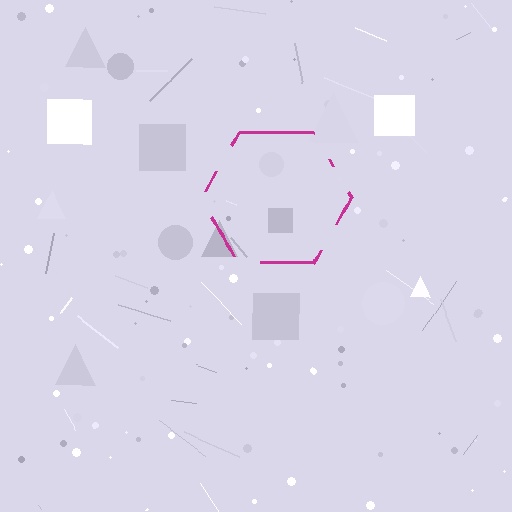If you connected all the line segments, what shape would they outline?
They would outline a hexagon.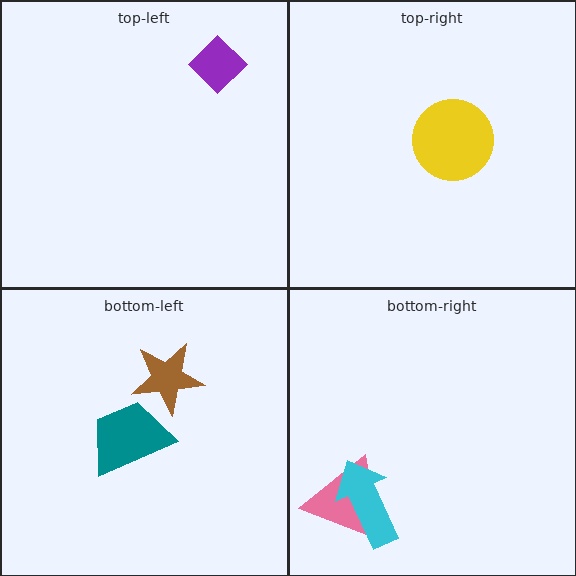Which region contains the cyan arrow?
The bottom-right region.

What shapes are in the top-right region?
The yellow circle.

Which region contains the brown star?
The bottom-left region.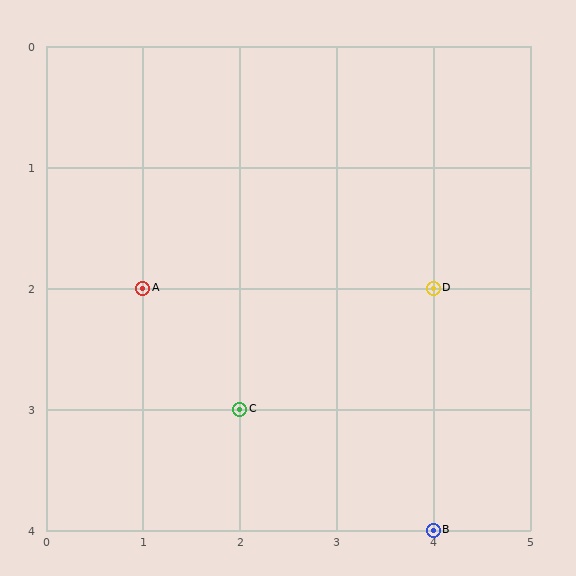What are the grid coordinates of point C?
Point C is at grid coordinates (2, 3).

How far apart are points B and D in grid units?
Points B and D are 2 rows apart.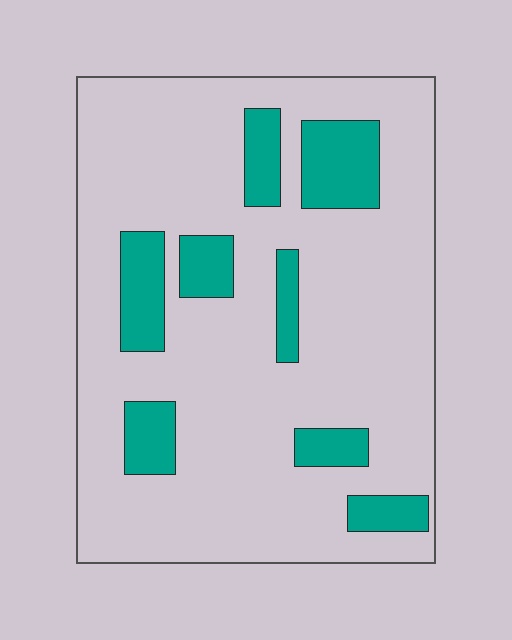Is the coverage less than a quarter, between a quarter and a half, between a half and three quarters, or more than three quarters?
Less than a quarter.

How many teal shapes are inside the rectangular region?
8.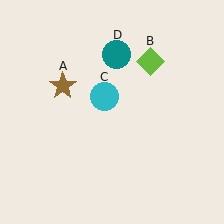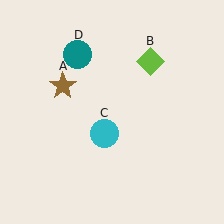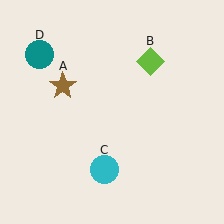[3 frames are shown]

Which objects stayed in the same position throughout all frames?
Brown star (object A) and lime diamond (object B) remained stationary.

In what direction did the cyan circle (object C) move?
The cyan circle (object C) moved down.